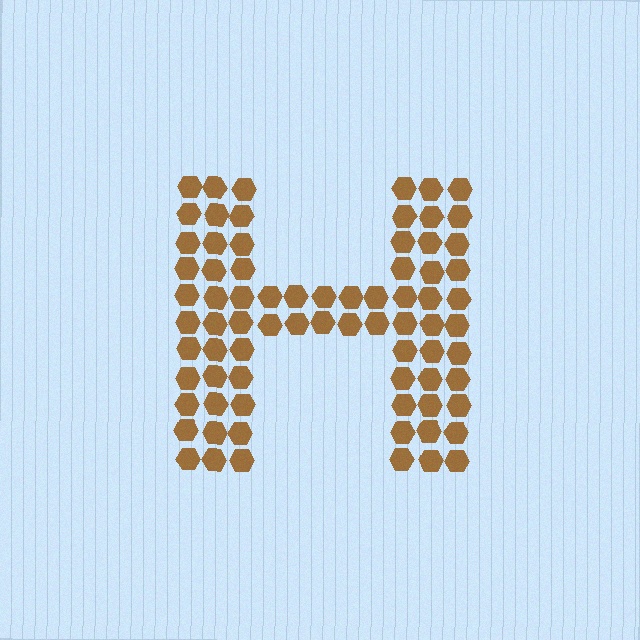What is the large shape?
The large shape is the letter H.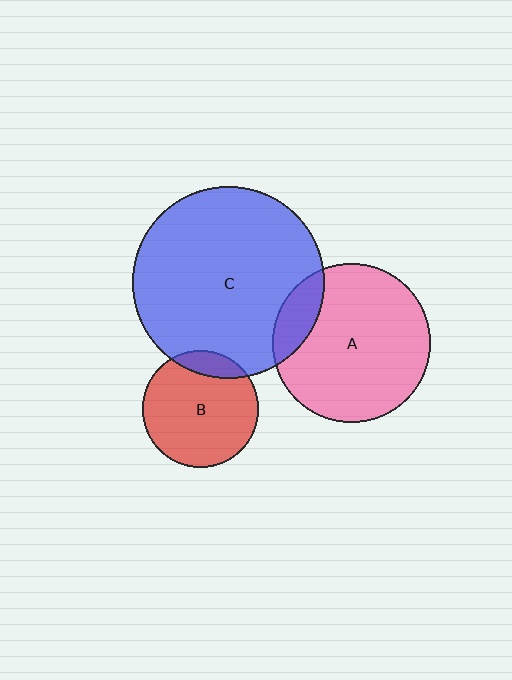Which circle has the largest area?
Circle C (blue).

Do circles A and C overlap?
Yes.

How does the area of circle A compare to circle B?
Approximately 1.8 times.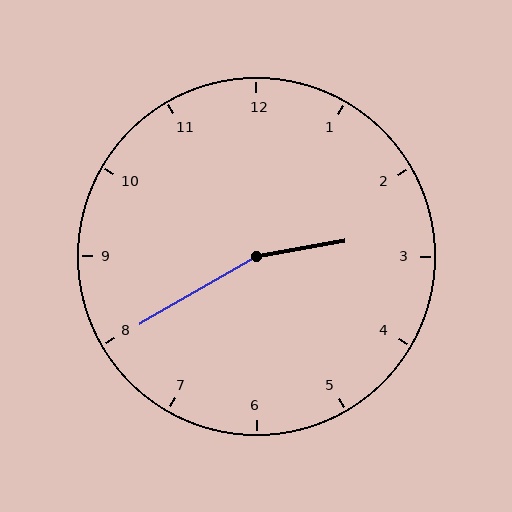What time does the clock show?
2:40.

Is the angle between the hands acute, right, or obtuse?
It is obtuse.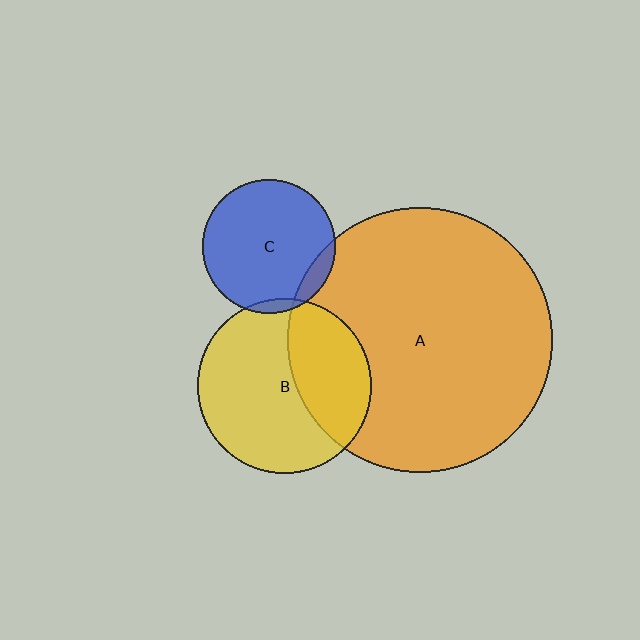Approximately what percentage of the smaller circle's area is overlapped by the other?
Approximately 5%.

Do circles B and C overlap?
Yes.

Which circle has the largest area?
Circle A (orange).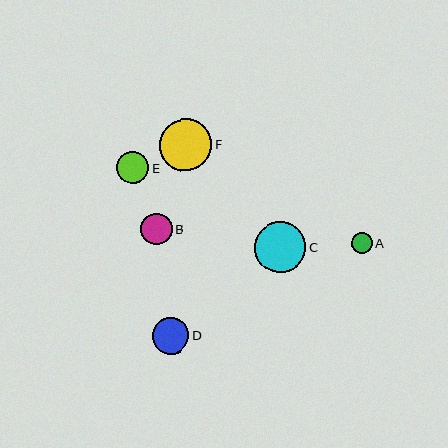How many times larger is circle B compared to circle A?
Circle B is approximately 1.5 times the size of circle A.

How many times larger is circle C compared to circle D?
Circle C is approximately 1.4 times the size of circle D.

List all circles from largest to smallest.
From largest to smallest: F, C, D, E, B, A.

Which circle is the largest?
Circle F is the largest with a size of approximately 52 pixels.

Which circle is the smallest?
Circle A is the smallest with a size of approximately 21 pixels.